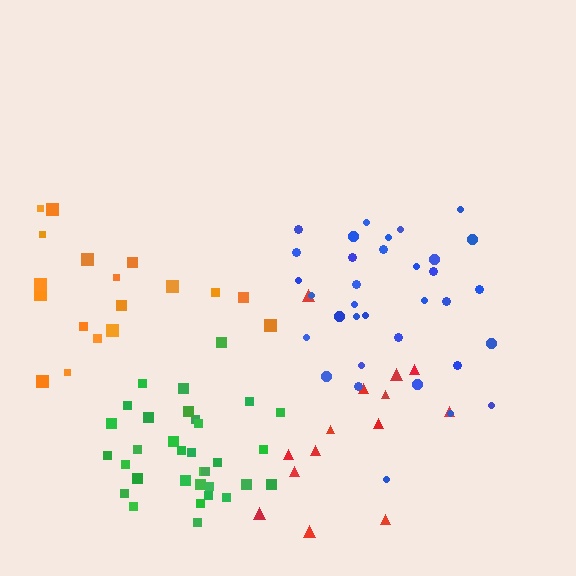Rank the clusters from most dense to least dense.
green, blue, red, orange.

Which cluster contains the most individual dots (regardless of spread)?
Blue (34).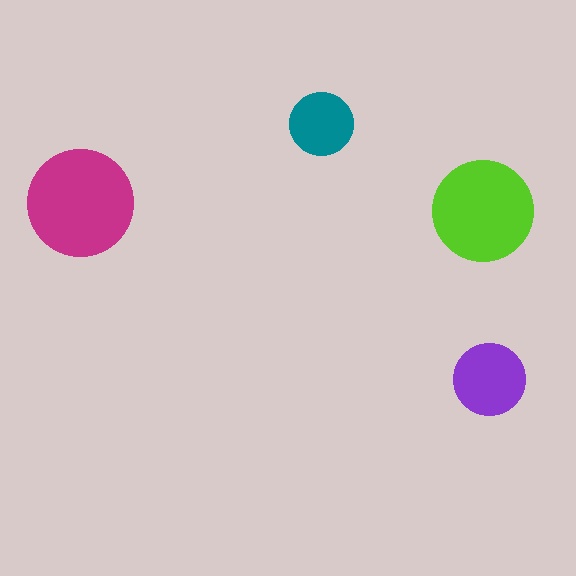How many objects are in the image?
There are 4 objects in the image.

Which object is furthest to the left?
The magenta circle is leftmost.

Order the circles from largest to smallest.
the magenta one, the lime one, the purple one, the teal one.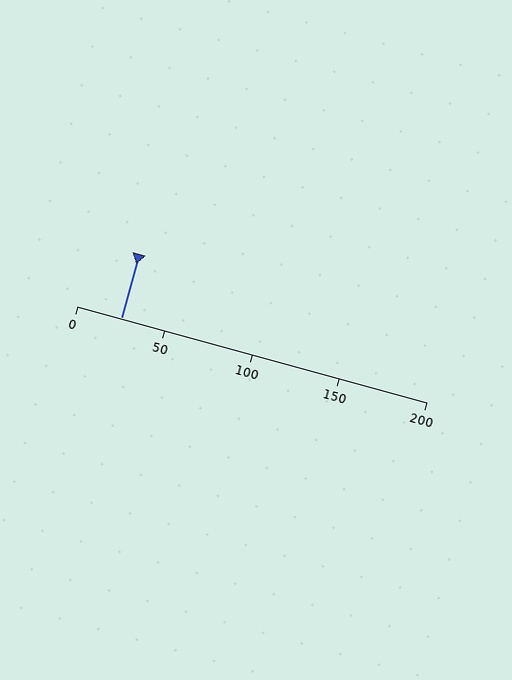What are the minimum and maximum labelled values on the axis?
The axis runs from 0 to 200.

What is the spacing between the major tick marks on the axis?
The major ticks are spaced 50 apart.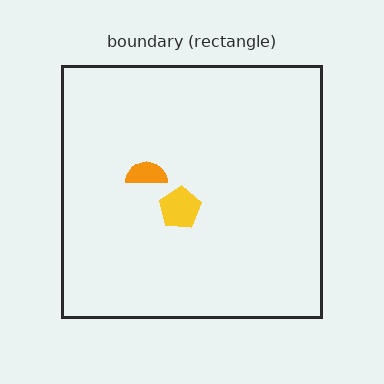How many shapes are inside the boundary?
2 inside, 0 outside.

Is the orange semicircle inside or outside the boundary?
Inside.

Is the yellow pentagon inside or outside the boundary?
Inside.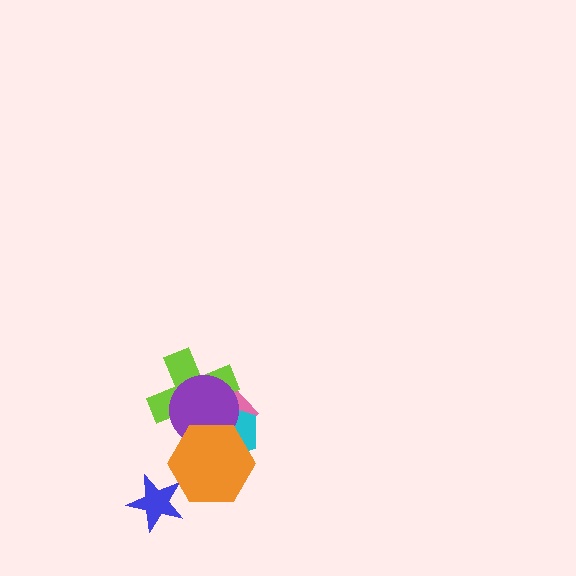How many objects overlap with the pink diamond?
4 objects overlap with the pink diamond.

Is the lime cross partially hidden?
Yes, it is partially covered by another shape.